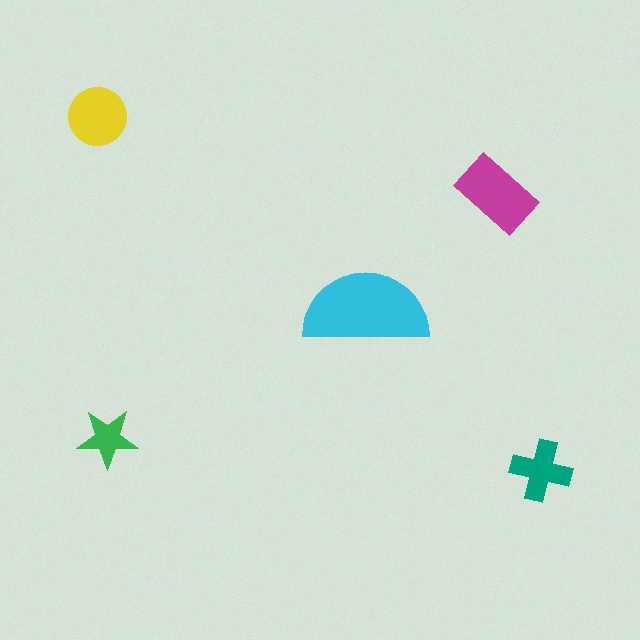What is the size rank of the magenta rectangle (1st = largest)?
2nd.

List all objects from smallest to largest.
The green star, the teal cross, the yellow circle, the magenta rectangle, the cyan semicircle.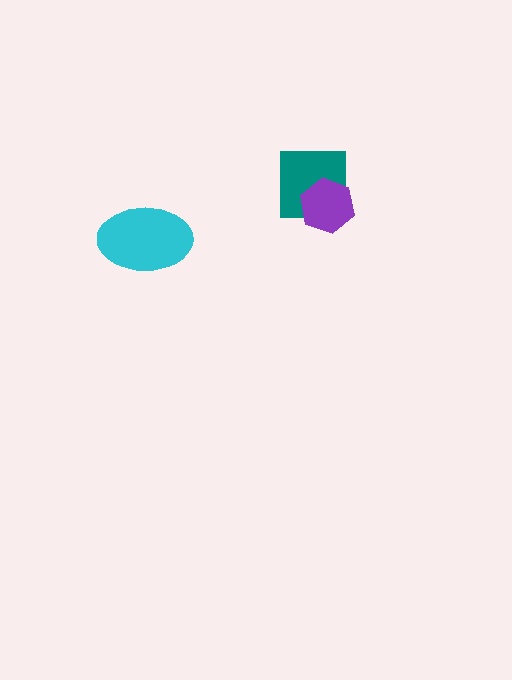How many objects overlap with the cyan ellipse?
0 objects overlap with the cyan ellipse.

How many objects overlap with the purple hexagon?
1 object overlaps with the purple hexagon.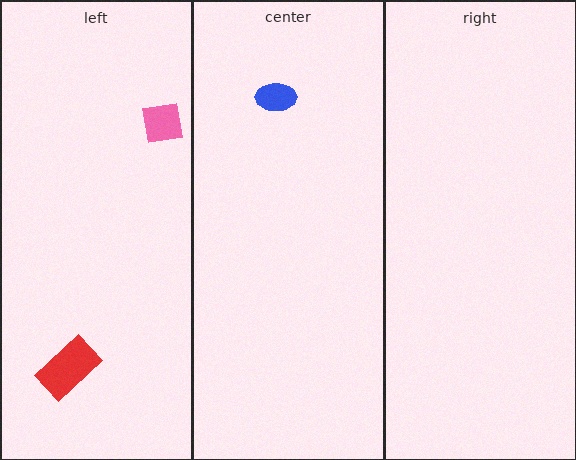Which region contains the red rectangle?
The left region.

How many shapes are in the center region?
1.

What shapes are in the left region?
The red rectangle, the pink square.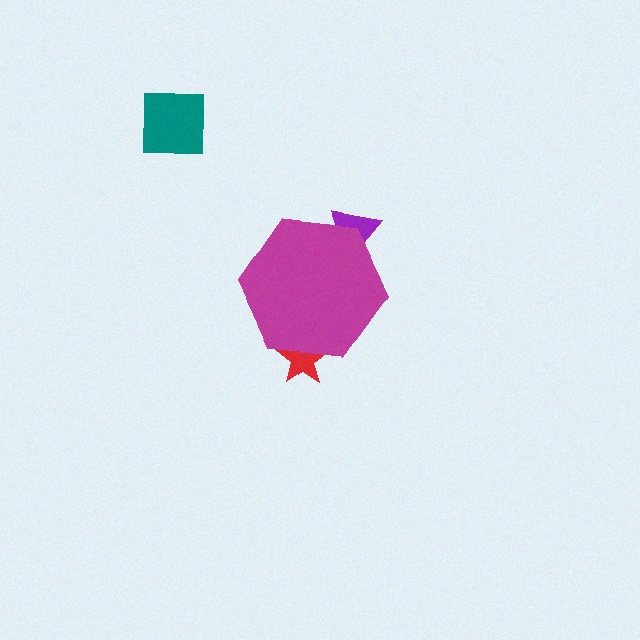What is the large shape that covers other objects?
A magenta hexagon.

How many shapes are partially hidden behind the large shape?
2 shapes are partially hidden.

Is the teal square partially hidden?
No, the teal square is fully visible.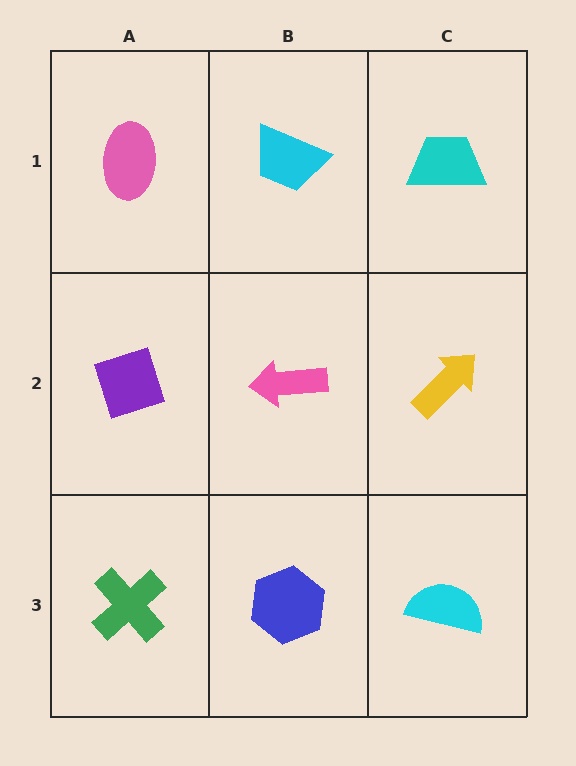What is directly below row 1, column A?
A purple diamond.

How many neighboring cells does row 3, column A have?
2.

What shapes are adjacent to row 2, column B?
A cyan trapezoid (row 1, column B), a blue hexagon (row 3, column B), a purple diamond (row 2, column A), a yellow arrow (row 2, column C).